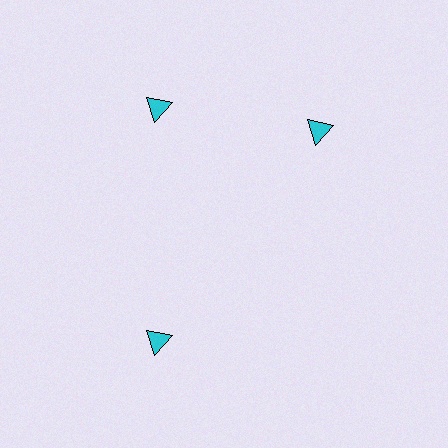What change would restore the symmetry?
The symmetry would be restored by rotating it back into even spacing with its neighbors so that all 3 triangles sit at equal angles and equal distance from the center.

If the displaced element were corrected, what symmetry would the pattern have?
It would have 3-fold rotational symmetry — the pattern would map onto itself every 120 degrees.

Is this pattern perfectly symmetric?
No. The 3 cyan triangles are arranged in a ring, but one element near the 3 o'clock position is rotated out of alignment along the ring, breaking the 3-fold rotational symmetry.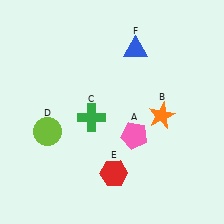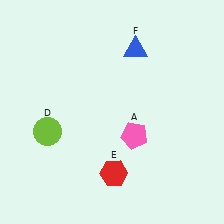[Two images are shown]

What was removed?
The orange star (B), the green cross (C) were removed in Image 2.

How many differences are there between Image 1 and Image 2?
There are 2 differences between the two images.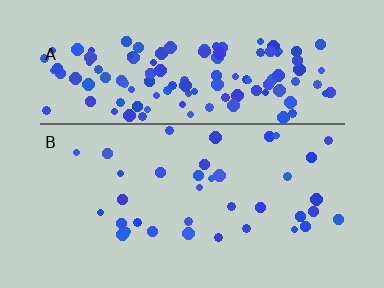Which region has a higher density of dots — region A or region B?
A (the top).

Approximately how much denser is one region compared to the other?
Approximately 3.6× — region A over region B.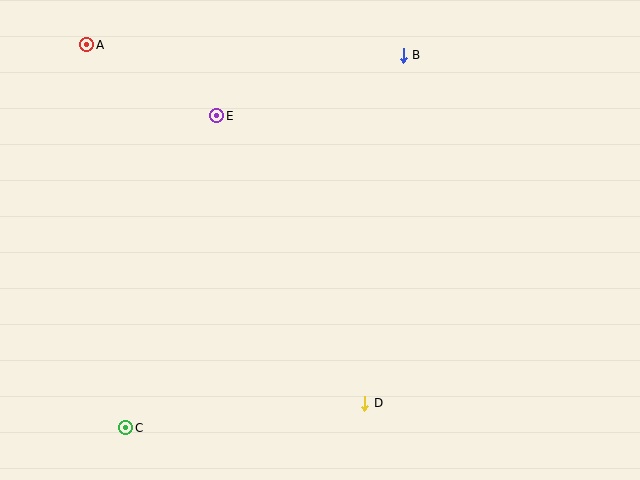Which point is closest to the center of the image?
Point E at (217, 116) is closest to the center.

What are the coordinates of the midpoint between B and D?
The midpoint between B and D is at (384, 229).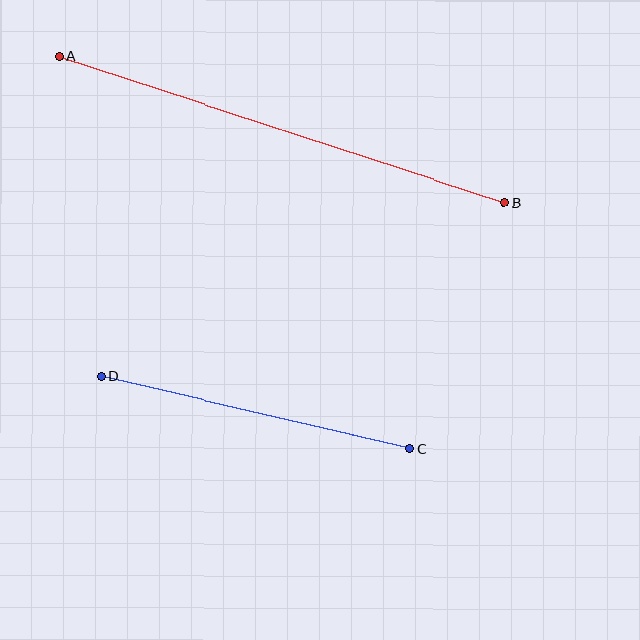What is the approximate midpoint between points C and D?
The midpoint is at approximately (256, 413) pixels.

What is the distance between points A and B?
The distance is approximately 469 pixels.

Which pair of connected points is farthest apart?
Points A and B are farthest apart.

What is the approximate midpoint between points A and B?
The midpoint is at approximately (282, 129) pixels.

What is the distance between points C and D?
The distance is approximately 318 pixels.